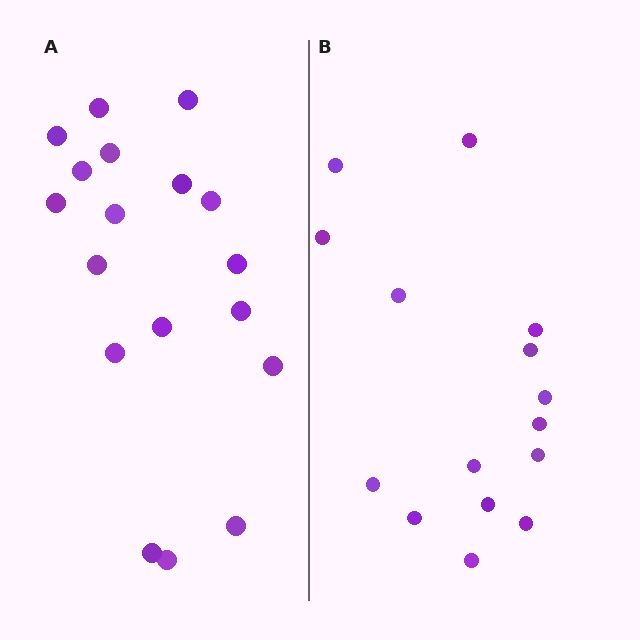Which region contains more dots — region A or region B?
Region A (the left region) has more dots.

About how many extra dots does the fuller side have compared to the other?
Region A has just a few more — roughly 2 or 3 more dots than region B.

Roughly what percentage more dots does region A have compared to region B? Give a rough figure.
About 20% more.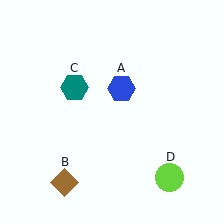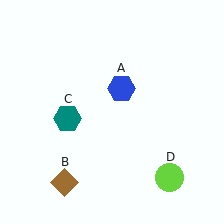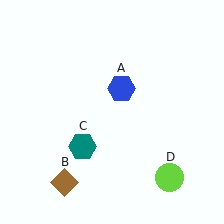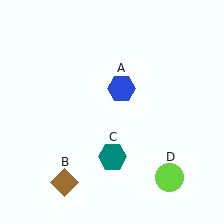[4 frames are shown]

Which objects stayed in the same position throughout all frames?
Blue hexagon (object A) and brown diamond (object B) and lime circle (object D) remained stationary.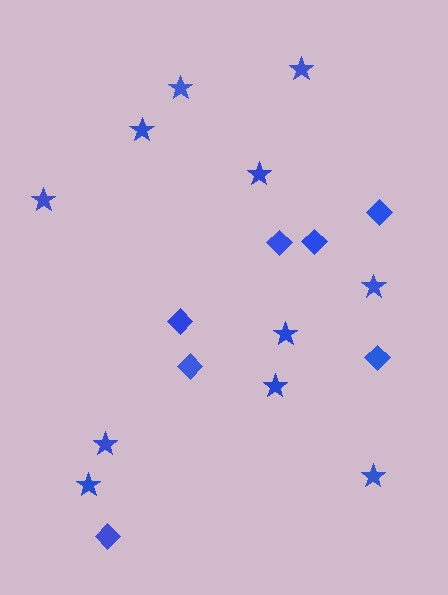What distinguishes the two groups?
There are 2 groups: one group of stars (11) and one group of diamonds (7).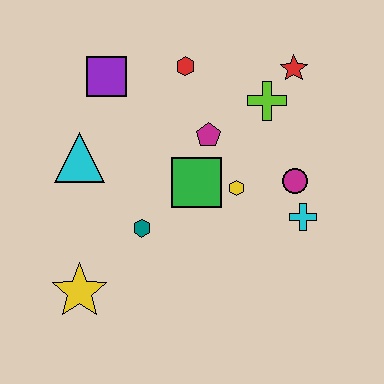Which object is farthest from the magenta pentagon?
The yellow star is farthest from the magenta pentagon.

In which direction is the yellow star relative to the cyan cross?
The yellow star is to the left of the cyan cross.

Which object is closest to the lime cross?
The red star is closest to the lime cross.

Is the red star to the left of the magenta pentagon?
No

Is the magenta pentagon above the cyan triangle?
Yes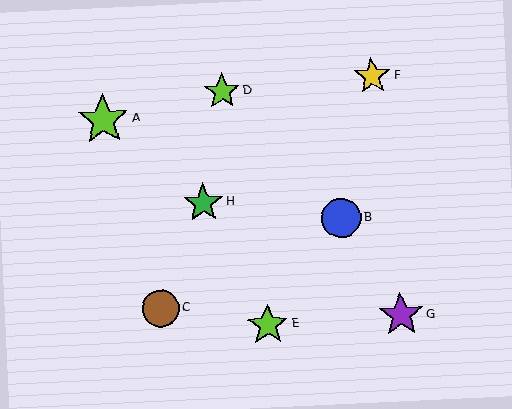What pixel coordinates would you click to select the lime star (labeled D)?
Click at (222, 91) to select the lime star D.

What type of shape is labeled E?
Shape E is a lime star.